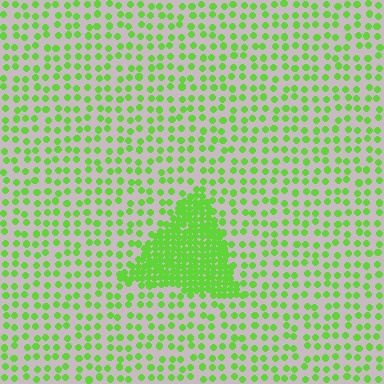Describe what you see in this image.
The image contains small lime elements arranged at two different densities. A triangle-shaped region is visible where the elements are more densely packed than the surrounding area.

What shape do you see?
I see a triangle.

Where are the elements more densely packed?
The elements are more densely packed inside the triangle boundary.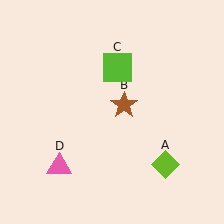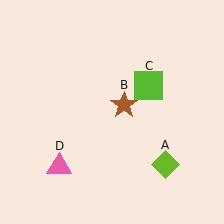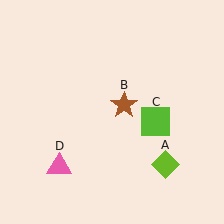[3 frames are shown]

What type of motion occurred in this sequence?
The lime square (object C) rotated clockwise around the center of the scene.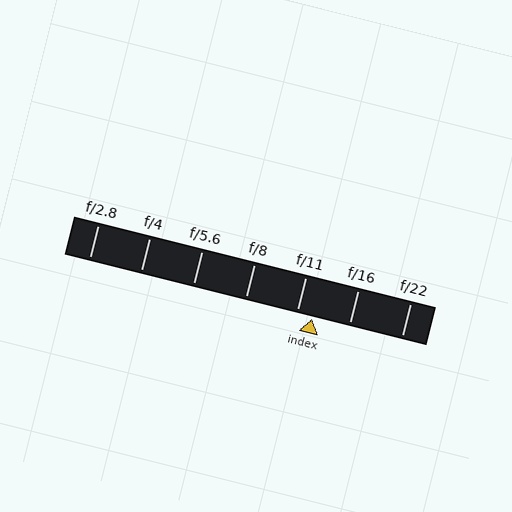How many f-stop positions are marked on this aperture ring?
There are 7 f-stop positions marked.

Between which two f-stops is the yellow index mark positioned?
The index mark is between f/11 and f/16.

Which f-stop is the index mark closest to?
The index mark is closest to f/11.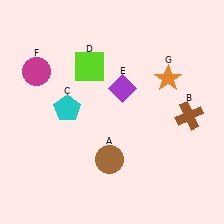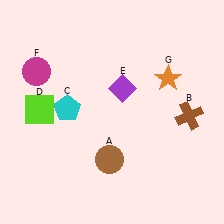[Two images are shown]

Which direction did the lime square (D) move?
The lime square (D) moved left.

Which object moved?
The lime square (D) moved left.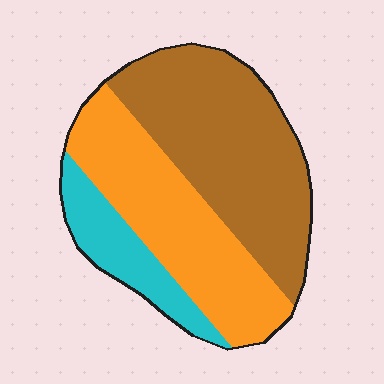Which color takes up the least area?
Cyan, at roughly 15%.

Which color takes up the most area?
Brown, at roughly 45%.